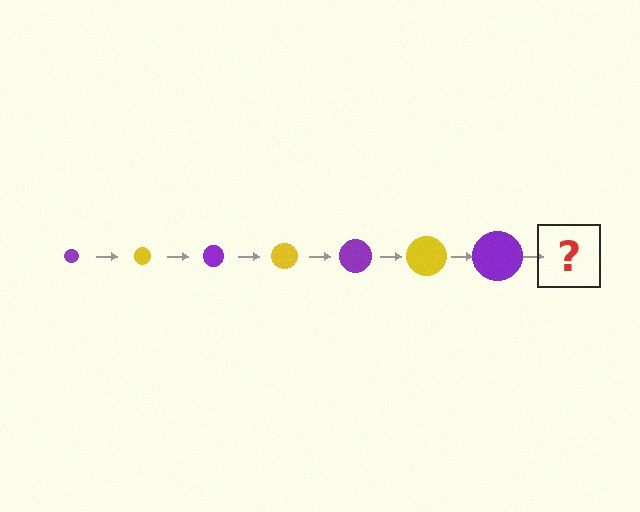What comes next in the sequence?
The next element should be a yellow circle, larger than the previous one.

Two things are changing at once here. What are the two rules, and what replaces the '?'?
The two rules are that the circle grows larger each step and the color cycles through purple and yellow. The '?' should be a yellow circle, larger than the previous one.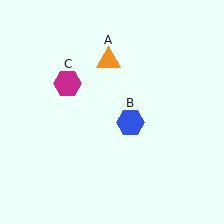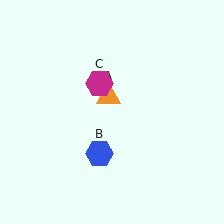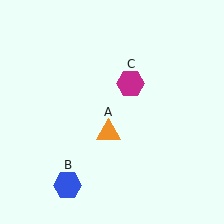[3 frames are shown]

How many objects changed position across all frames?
3 objects changed position: orange triangle (object A), blue hexagon (object B), magenta hexagon (object C).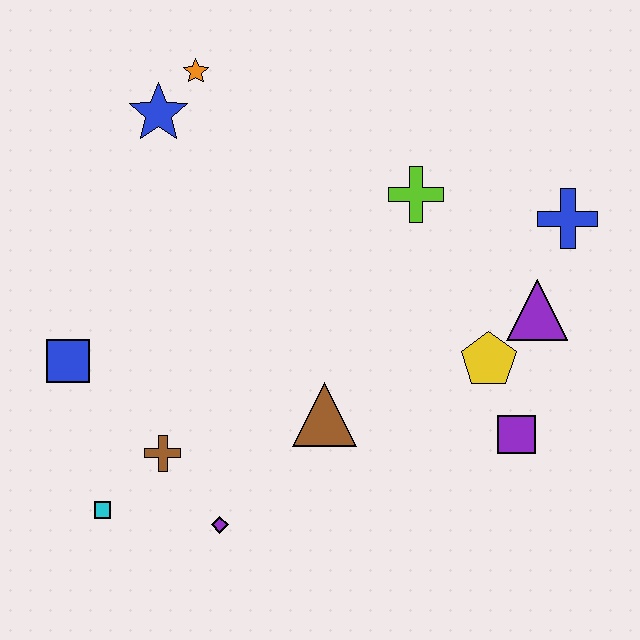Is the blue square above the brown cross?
Yes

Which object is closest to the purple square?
The yellow pentagon is closest to the purple square.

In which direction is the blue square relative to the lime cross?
The blue square is to the left of the lime cross.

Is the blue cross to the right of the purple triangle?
Yes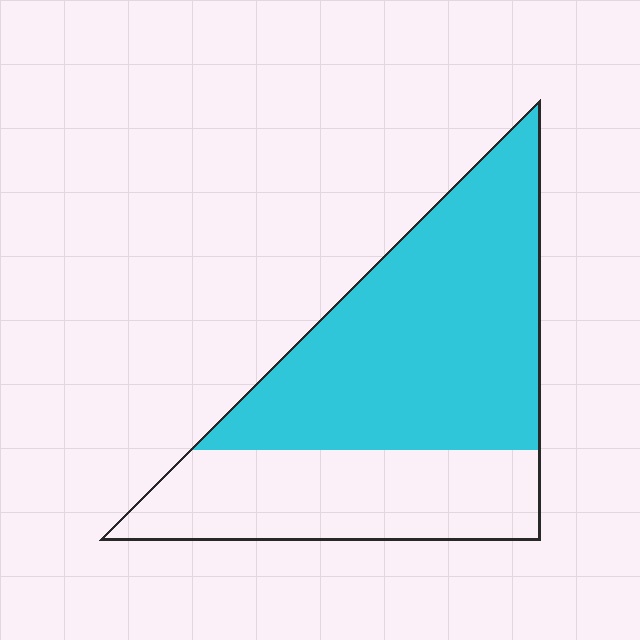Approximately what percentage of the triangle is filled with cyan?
Approximately 65%.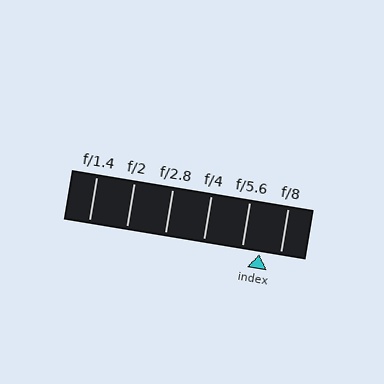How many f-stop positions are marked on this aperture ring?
There are 6 f-stop positions marked.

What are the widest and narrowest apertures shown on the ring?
The widest aperture shown is f/1.4 and the narrowest is f/8.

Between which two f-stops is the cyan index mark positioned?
The index mark is between f/5.6 and f/8.